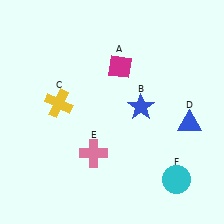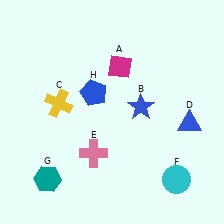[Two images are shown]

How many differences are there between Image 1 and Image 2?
There are 2 differences between the two images.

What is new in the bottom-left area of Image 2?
A teal hexagon (G) was added in the bottom-left area of Image 2.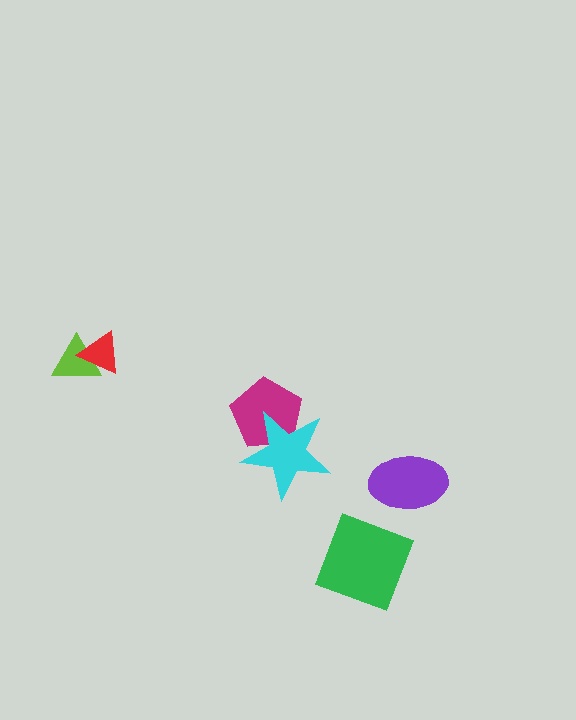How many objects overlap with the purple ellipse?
0 objects overlap with the purple ellipse.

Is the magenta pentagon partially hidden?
Yes, it is partially covered by another shape.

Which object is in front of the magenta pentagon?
The cyan star is in front of the magenta pentagon.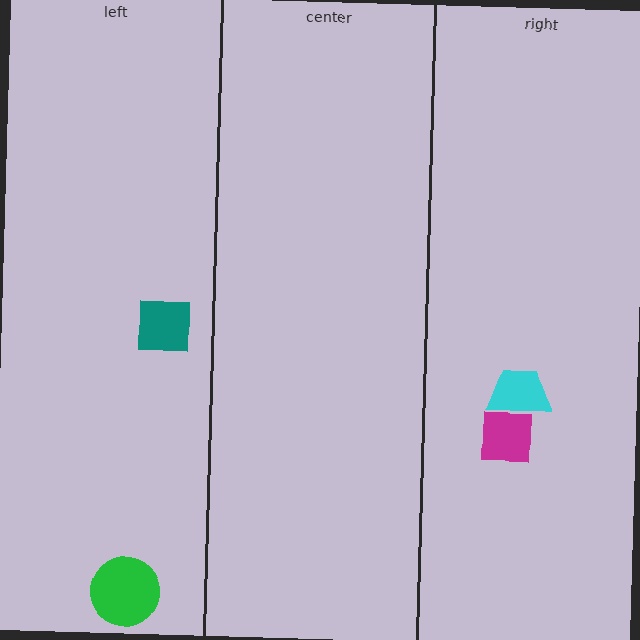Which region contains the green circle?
The left region.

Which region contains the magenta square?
The right region.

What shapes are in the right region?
The magenta square, the cyan trapezoid.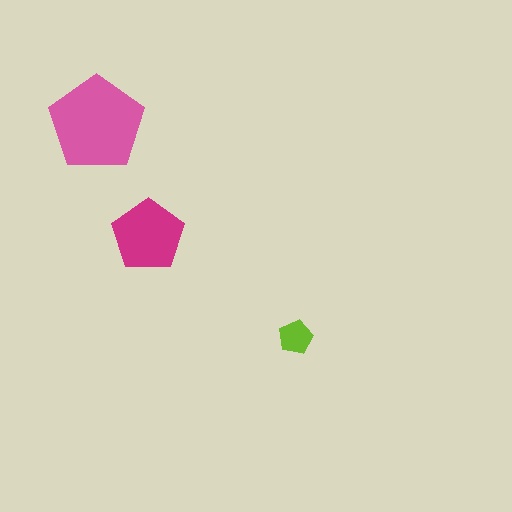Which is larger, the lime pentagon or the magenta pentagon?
The magenta one.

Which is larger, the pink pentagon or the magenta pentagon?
The pink one.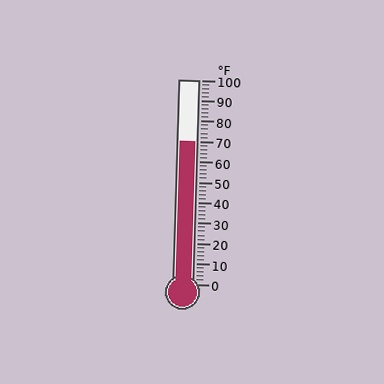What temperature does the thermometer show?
The thermometer shows approximately 70°F.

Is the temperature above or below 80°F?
The temperature is below 80°F.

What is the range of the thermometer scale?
The thermometer scale ranges from 0°F to 100°F.